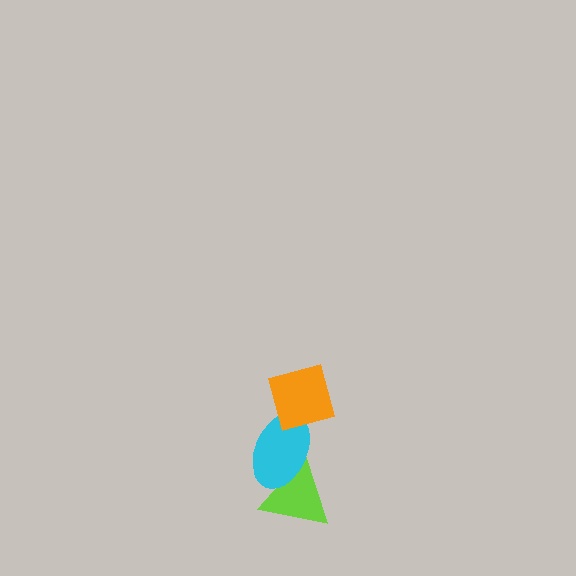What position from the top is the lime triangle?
The lime triangle is 3rd from the top.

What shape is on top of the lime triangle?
The cyan ellipse is on top of the lime triangle.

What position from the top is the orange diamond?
The orange diamond is 1st from the top.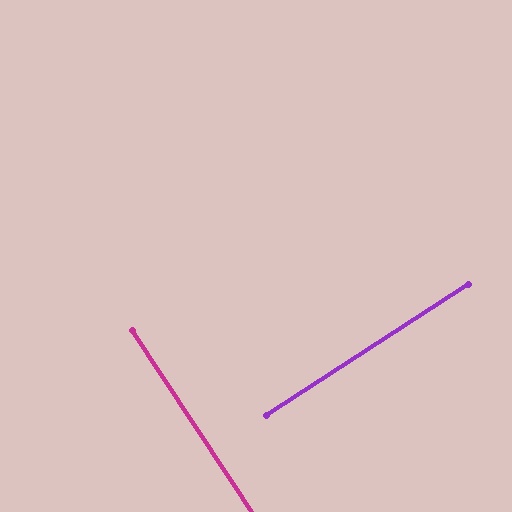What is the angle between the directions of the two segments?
Approximately 90 degrees.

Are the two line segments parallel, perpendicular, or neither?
Perpendicular — they meet at approximately 90°.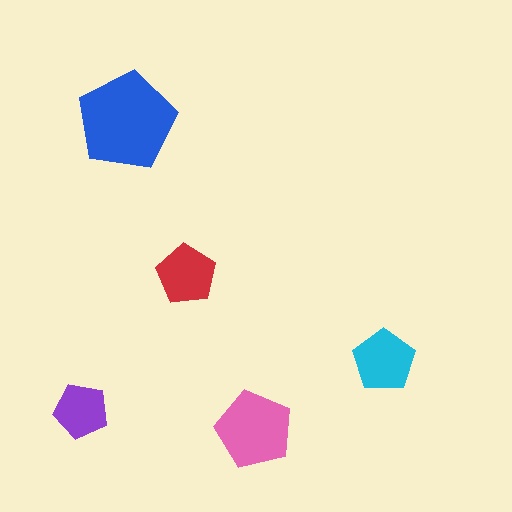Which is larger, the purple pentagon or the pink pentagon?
The pink one.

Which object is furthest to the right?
The cyan pentagon is rightmost.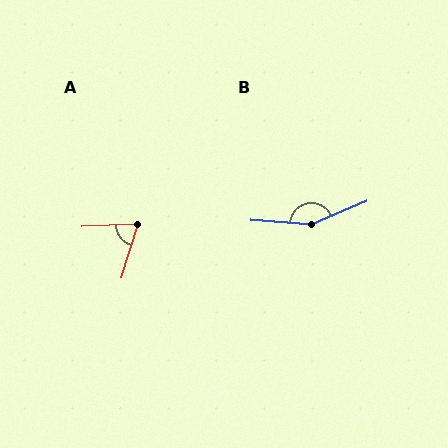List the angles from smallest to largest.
A (70°), B (153°).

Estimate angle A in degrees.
Approximately 70 degrees.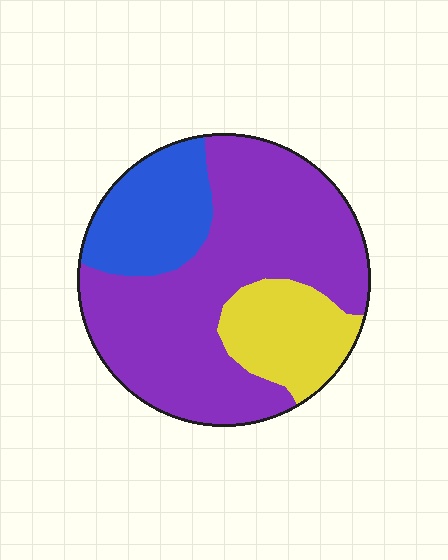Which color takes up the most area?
Purple, at roughly 65%.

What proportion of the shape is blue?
Blue covers about 20% of the shape.